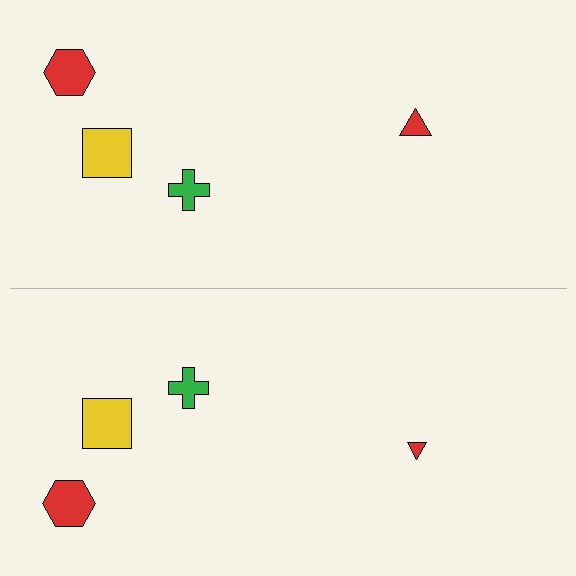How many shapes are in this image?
There are 8 shapes in this image.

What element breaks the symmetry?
The red triangle on the bottom side has a different size than its mirror counterpart.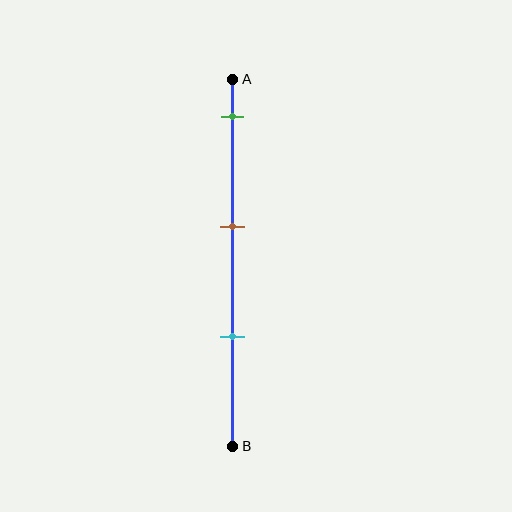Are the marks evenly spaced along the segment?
Yes, the marks are approximately evenly spaced.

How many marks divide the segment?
There are 3 marks dividing the segment.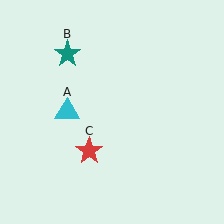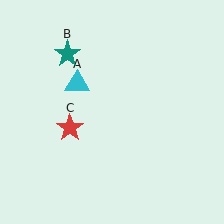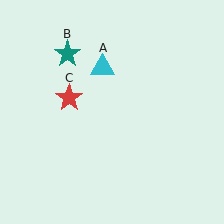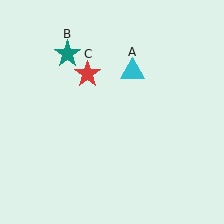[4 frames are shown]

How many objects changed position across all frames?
2 objects changed position: cyan triangle (object A), red star (object C).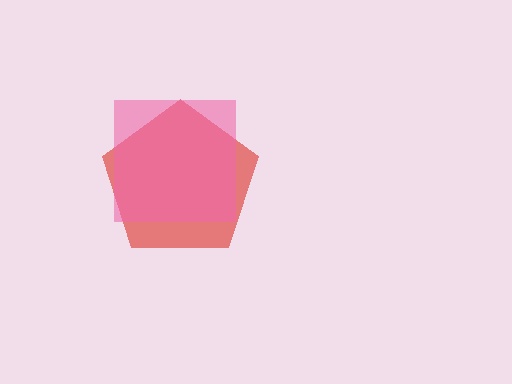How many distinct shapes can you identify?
There are 2 distinct shapes: a red pentagon, a pink square.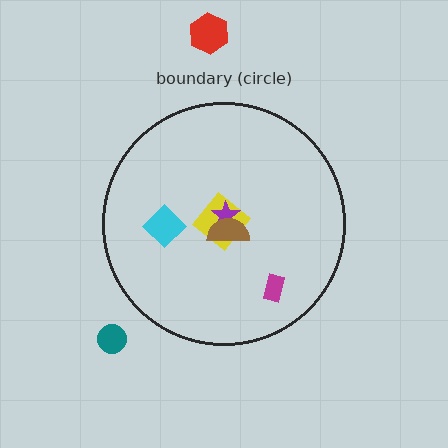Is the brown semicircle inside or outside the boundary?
Inside.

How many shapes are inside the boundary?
5 inside, 2 outside.